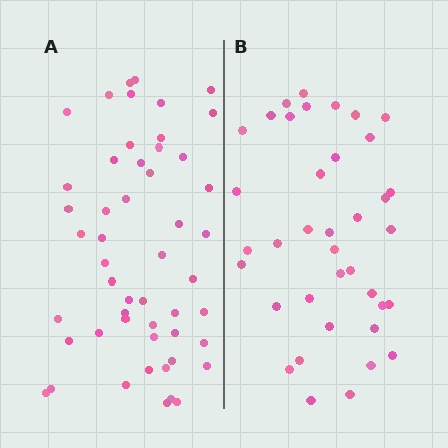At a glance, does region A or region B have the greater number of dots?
Region A (the left region) has more dots.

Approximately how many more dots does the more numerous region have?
Region A has approximately 15 more dots than region B.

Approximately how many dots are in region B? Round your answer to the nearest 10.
About 40 dots. (The exact count is 38, which rounds to 40.)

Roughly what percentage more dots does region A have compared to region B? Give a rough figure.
About 35% more.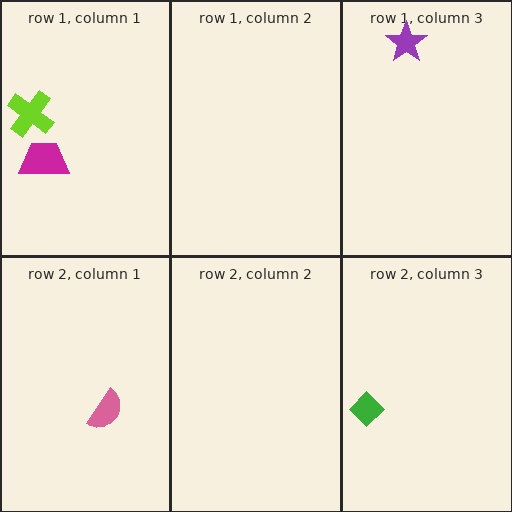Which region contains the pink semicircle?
The row 2, column 1 region.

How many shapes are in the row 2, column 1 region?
1.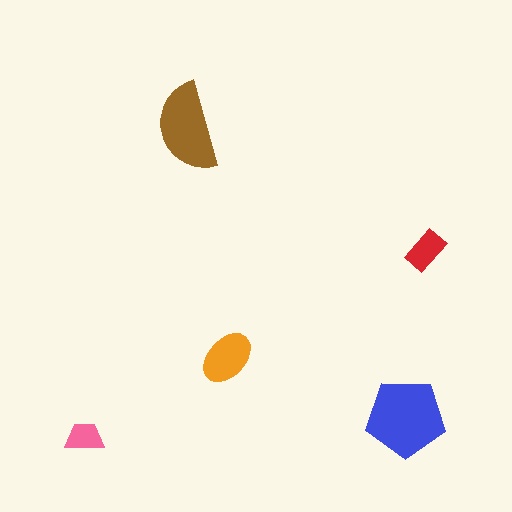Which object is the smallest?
The pink trapezoid.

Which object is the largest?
The blue pentagon.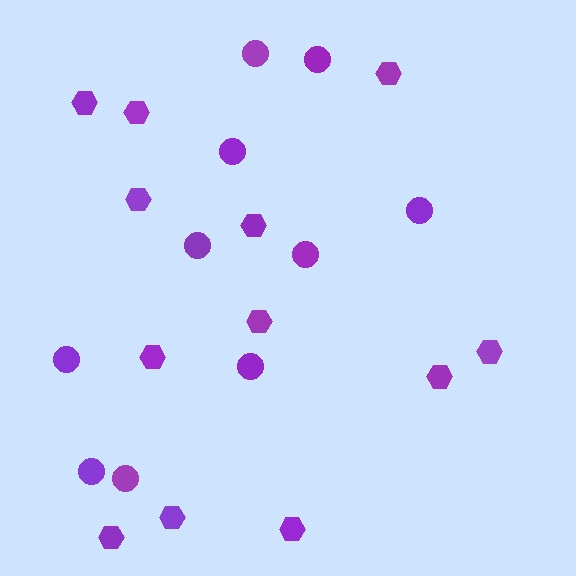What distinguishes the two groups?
There are 2 groups: one group of circles (10) and one group of hexagons (12).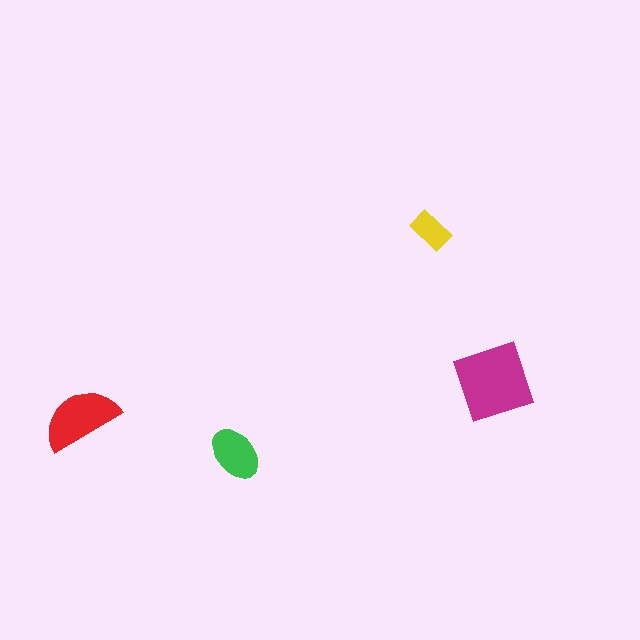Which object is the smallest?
The yellow rectangle.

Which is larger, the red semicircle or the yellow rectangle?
The red semicircle.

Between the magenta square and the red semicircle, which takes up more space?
The magenta square.